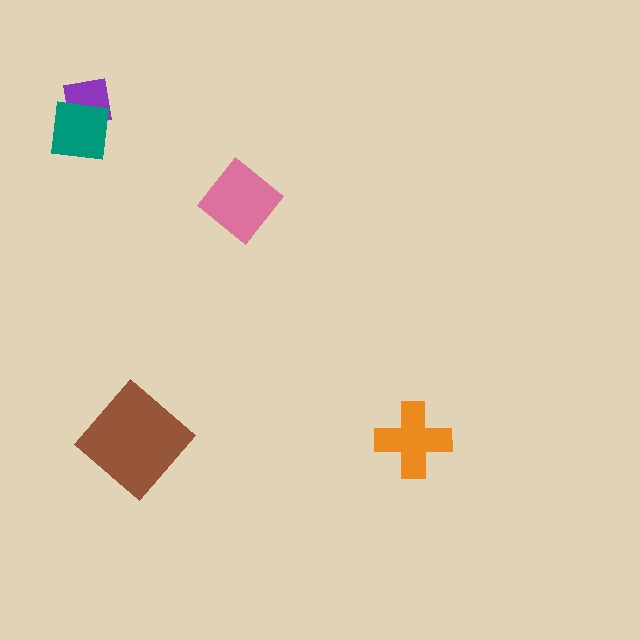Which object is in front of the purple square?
The teal square is in front of the purple square.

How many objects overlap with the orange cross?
0 objects overlap with the orange cross.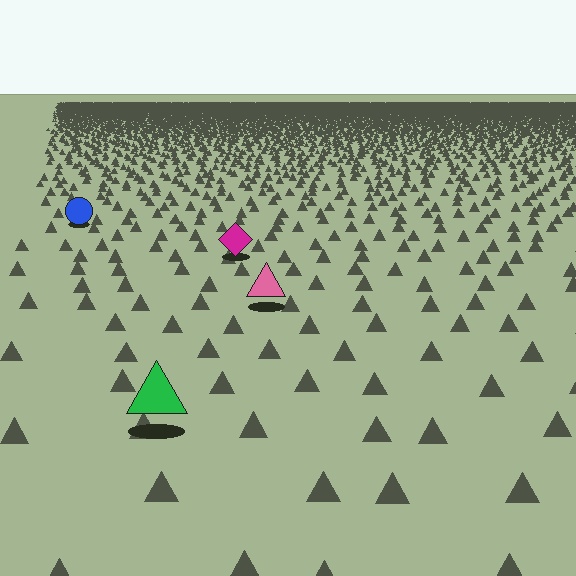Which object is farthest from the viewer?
The blue circle is farthest from the viewer. It appears smaller and the ground texture around it is denser.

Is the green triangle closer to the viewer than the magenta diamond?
Yes. The green triangle is closer — you can tell from the texture gradient: the ground texture is coarser near it.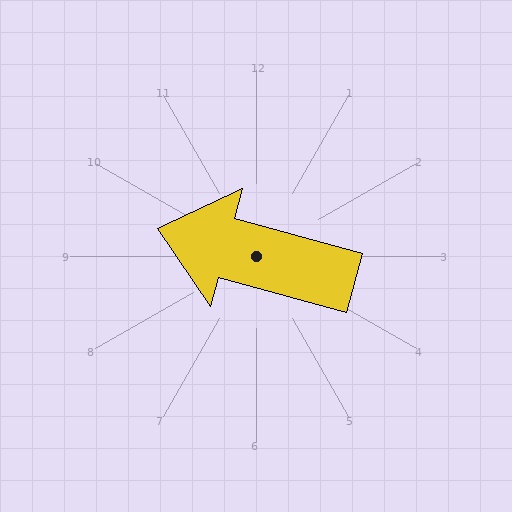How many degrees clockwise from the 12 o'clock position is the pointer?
Approximately 285 degrees.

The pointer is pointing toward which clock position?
Roughly 10 o'clock.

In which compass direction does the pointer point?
West.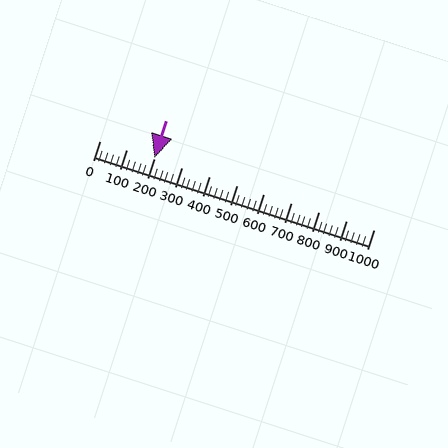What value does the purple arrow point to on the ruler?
The purple arrow points to approximately 200.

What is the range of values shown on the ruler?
The ruler shows values from 0 to 1000.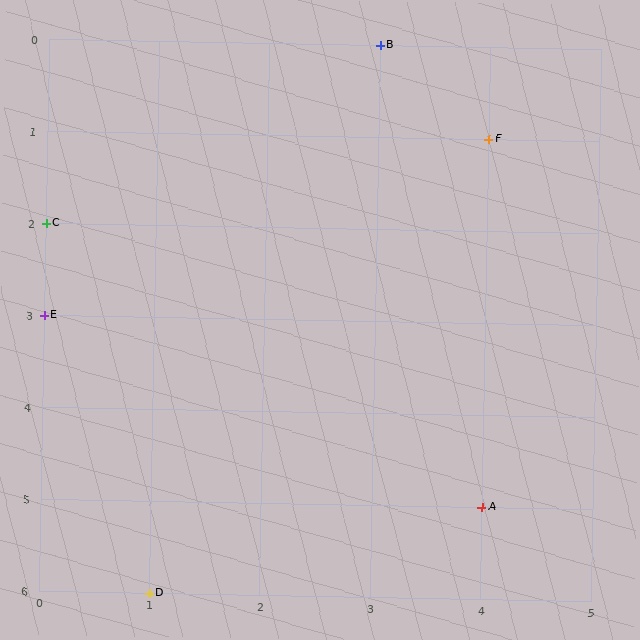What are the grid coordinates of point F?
Point F is at grid coordinates (4, 1).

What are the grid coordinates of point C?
Point C is at grid coordinates (0, 2).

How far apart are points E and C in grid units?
Points E and C are 1 row apart.